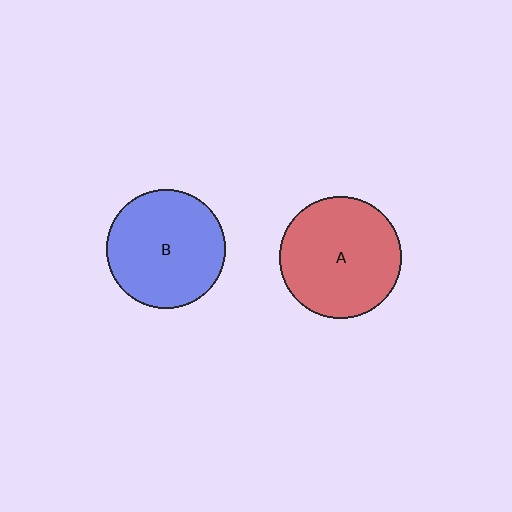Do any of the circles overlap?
No, none of the circles overlap.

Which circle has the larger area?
Circle A (red).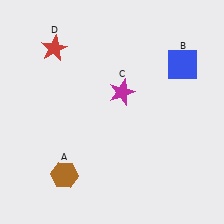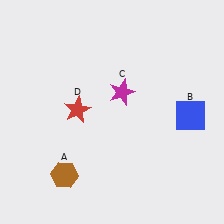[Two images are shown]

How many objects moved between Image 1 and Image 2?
2 objects moved between the two images.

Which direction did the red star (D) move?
The red star (D) moved down.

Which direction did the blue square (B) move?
The blue square (B) moved down.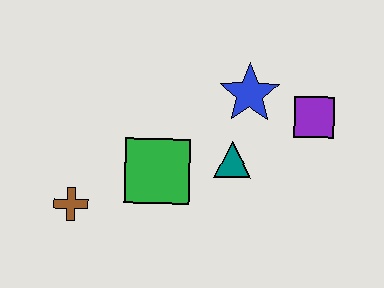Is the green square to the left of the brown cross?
No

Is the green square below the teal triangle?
Yes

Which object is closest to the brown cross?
The green square is closest to the brown cross.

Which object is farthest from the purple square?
The brown cross is farthest from the purple square.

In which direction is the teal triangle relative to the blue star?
The teal triangle is below the blue star.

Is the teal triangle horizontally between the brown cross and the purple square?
Yes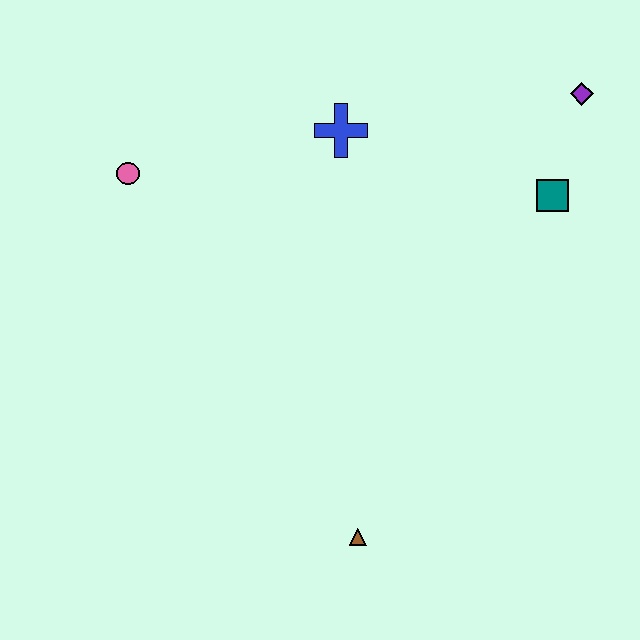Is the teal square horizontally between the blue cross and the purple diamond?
Yes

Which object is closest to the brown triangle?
The teal square is closest to the brown triangle.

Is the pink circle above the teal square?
Yes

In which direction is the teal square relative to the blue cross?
The teal square is to the right of the blue cross.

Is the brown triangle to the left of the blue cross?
No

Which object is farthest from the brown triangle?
The purple diamond is farthest from the brown triangle.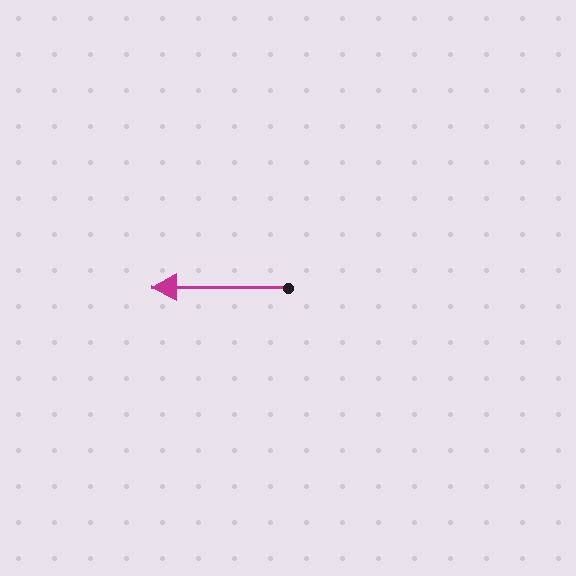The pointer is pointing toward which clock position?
Roughly 9 o'clock.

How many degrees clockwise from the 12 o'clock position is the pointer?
Approximately 270 degrees.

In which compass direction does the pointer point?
West.